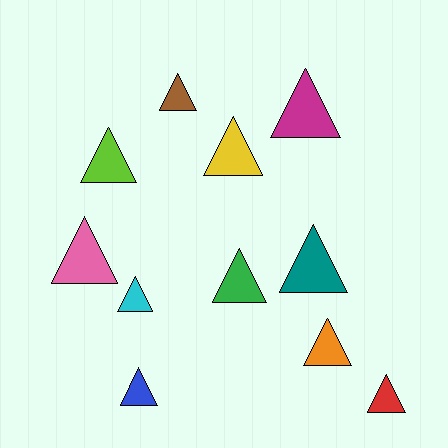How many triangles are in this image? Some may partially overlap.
There are 11 triangles.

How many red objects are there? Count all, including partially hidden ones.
There is 1 red object.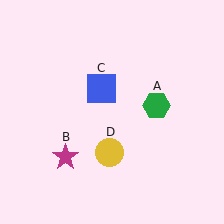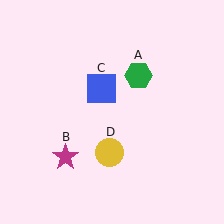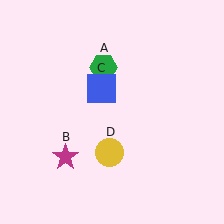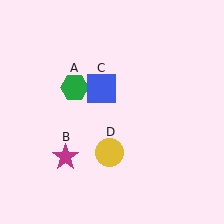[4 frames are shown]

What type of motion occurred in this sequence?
The green hexagon (object A) rotated counterclockwise around the center of the scene.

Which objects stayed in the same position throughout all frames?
Magenta star (object B) and blue square (object C) and yellow circle (object D) remained stationary.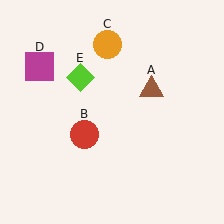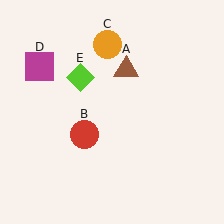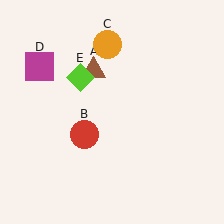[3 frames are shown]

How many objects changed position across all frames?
1 object changed position: brown triangle (object A).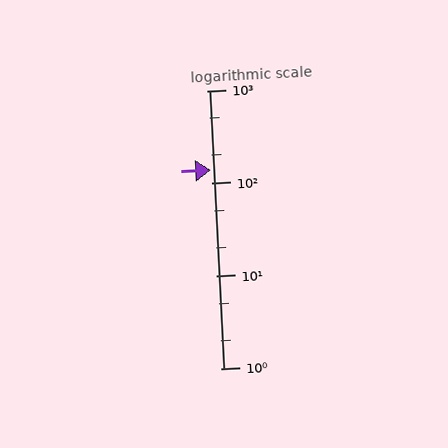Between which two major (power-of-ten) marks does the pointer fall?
The pointer is between 100 and 1000.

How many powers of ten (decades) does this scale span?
The scale spans 3 decades, from 1 to 1000.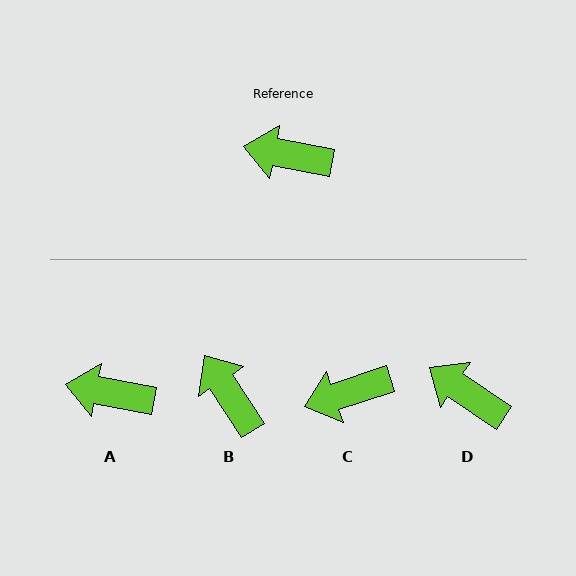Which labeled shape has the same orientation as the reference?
A.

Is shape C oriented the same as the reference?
No, it is off by about 29 degrees.